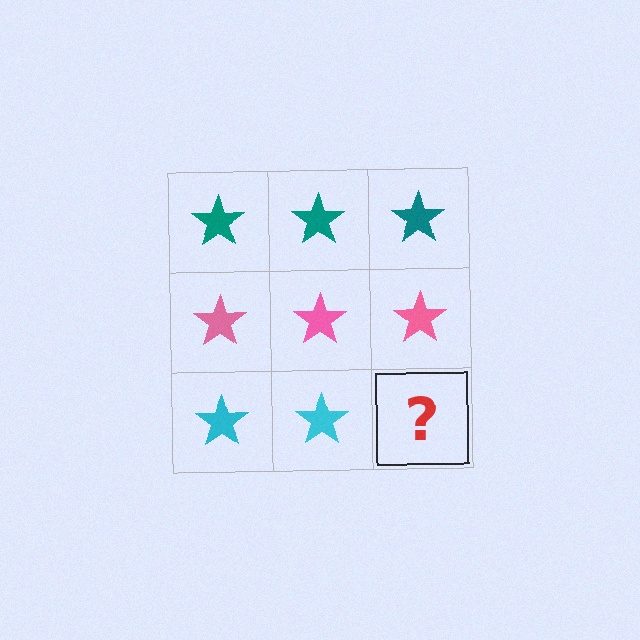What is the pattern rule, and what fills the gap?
The rule is that each row has a consistent color. The gap should be filled with a cyan star.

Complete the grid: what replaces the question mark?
The question mark should be replaced with a cyan star.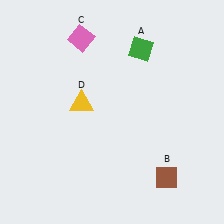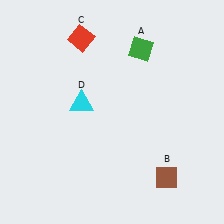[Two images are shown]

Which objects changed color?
C changed from pink to red. D changed from yellow to cyan.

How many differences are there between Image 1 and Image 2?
There are 2 differences between the two images.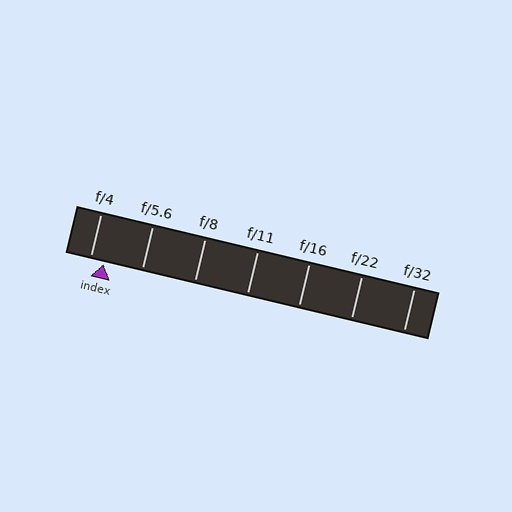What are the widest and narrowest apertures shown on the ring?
The widest aperture shown is f/4 and the narrowest is f/32.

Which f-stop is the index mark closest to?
The index mark is closest to f/4.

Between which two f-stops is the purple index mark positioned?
The index mark is between f/4 and f/5.6.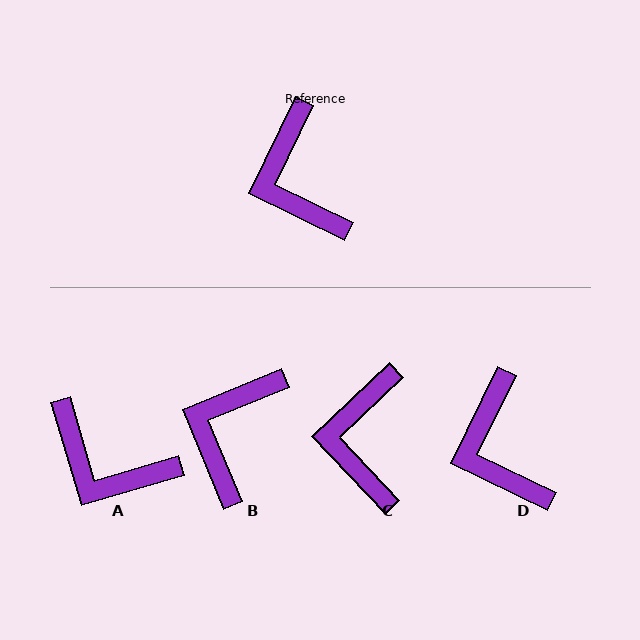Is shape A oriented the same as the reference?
No, it is off by about 42 degrees.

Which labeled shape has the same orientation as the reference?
D.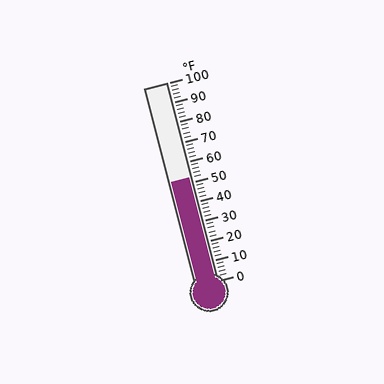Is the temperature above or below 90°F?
The temperature is below 90°F.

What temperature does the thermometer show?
The thermometer shows approximately 52°F.